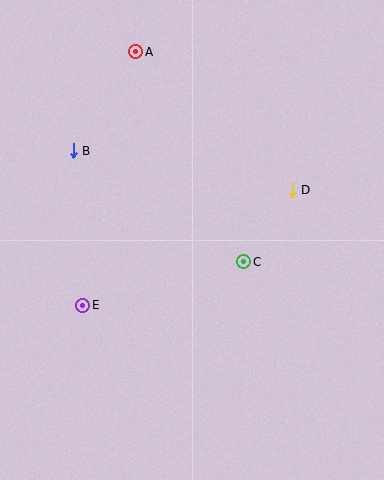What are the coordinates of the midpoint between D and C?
The midpoint between D and C is at (268, 226).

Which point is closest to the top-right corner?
Point D is closest to the top-right corner.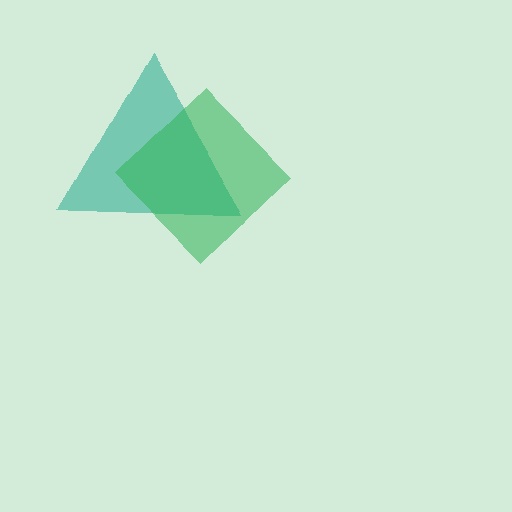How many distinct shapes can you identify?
There are 2 distinct shapes: a teal triangle, a green diamond.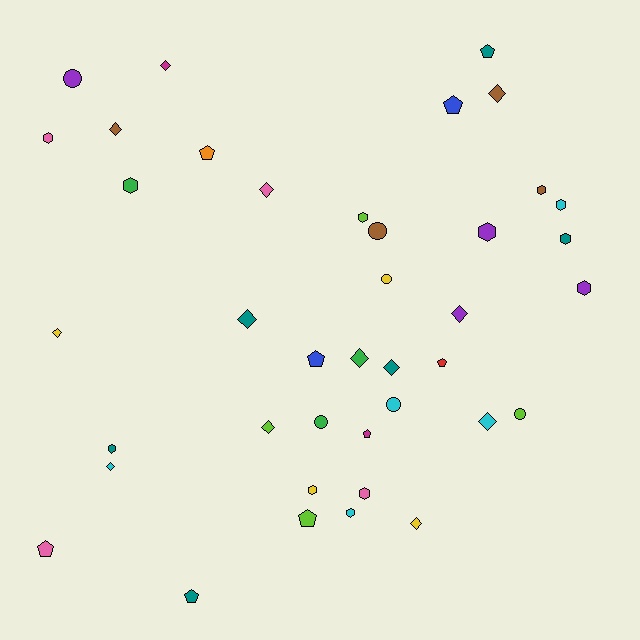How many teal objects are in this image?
There are 6 teal objects.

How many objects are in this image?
There are 40 objects.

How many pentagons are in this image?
There are 9 pentagons.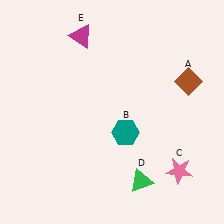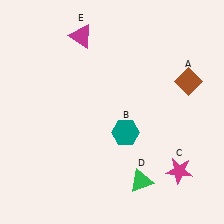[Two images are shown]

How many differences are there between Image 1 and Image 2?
There is 1 difference between the two images.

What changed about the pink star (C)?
In Image 1, C is pink. In Image 2, it changed to magenta.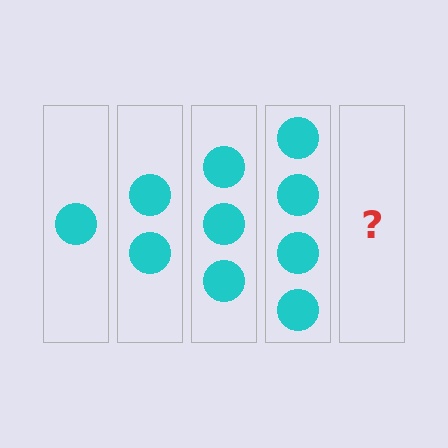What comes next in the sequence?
The next element should be 5 circles.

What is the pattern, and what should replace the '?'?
The pattern is that each step adds one more circle. The '?' should be 5 circles.